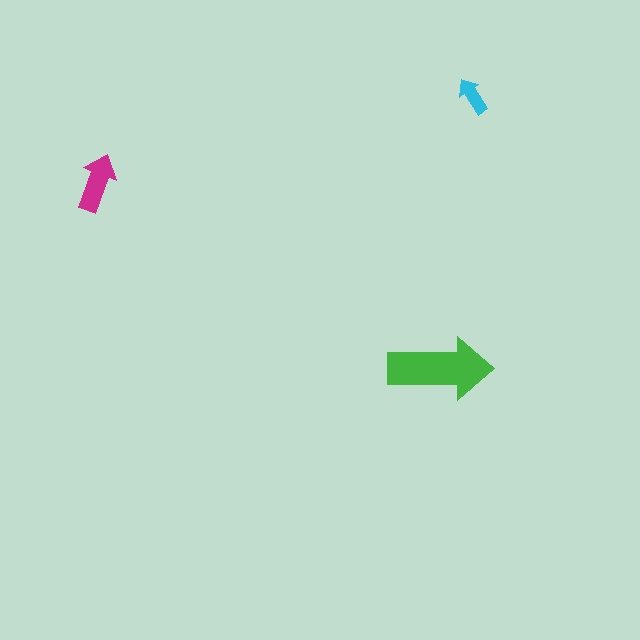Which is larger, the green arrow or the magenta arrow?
The green one.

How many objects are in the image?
There are 3 objects in the image.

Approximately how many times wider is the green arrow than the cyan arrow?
About 3 times wider.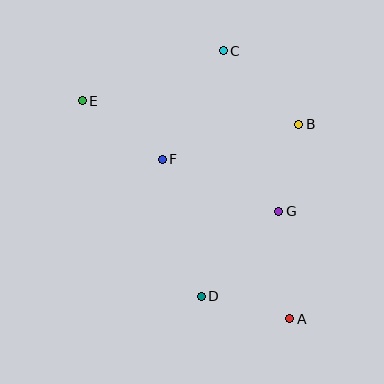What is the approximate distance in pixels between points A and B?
The distance between A and B is approximately 195 pixels.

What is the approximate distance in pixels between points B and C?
The distance between B and C is approximately 106 pixels.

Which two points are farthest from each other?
Points A and E are farthest from each other.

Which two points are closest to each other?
Points B and G are closest to each other.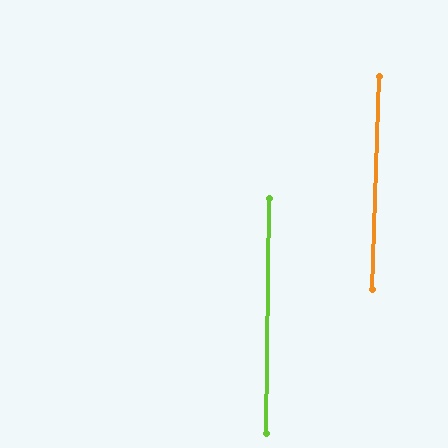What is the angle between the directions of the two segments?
Approximately 1 degree.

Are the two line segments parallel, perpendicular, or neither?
Parallel — their directions differ by only 1.3°.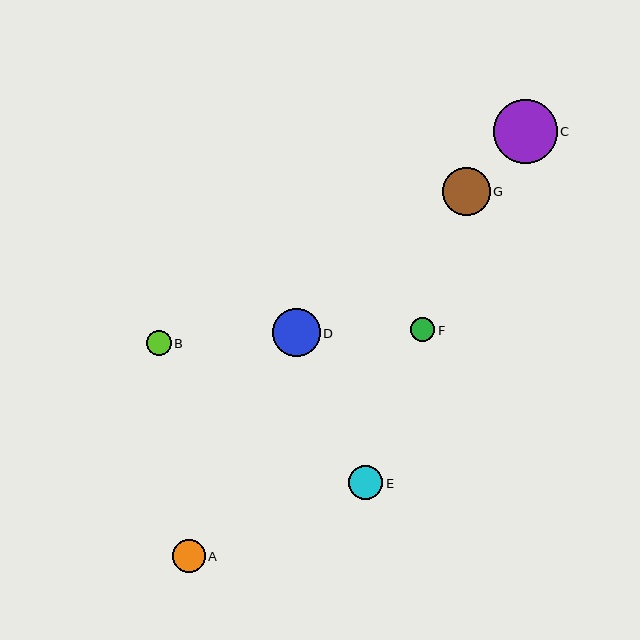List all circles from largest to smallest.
From largest to smallest: C, D, G, E, A, B, F.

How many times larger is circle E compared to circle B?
Circle E is approximately 1.4 times the size of circle B.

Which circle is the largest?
Circle C is the largest with a size of approximately 64 pixels.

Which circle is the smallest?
Circle F is the smallest with a size of approximately 24 pixels.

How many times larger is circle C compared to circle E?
Circle C is approximately 1.9 times the size of circle E.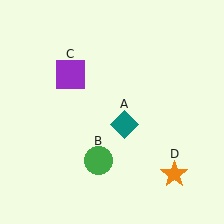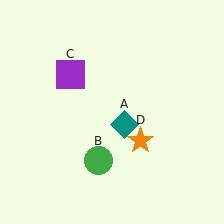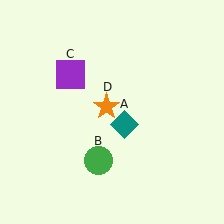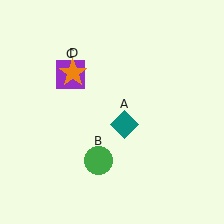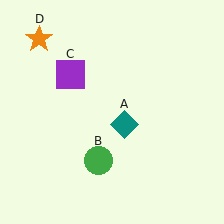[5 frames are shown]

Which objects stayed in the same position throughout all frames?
Teal diamond (object A) and green circle (object B) and purple square (object C) remained stationary.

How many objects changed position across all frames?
1 object changed position: orange star (object D).